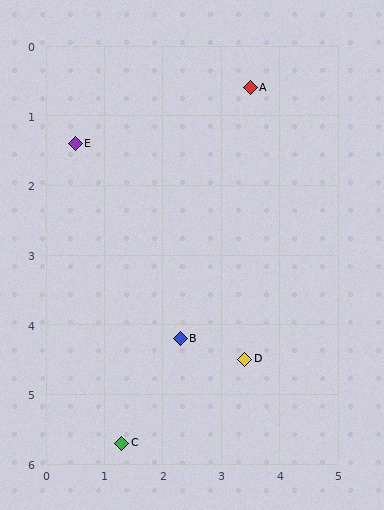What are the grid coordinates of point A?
Point A is at approximately (3.5, 0.6).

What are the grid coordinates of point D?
Point D is at approximately (3.4, 4.5).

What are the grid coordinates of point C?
Point C is at approximately (1.3, 5.7).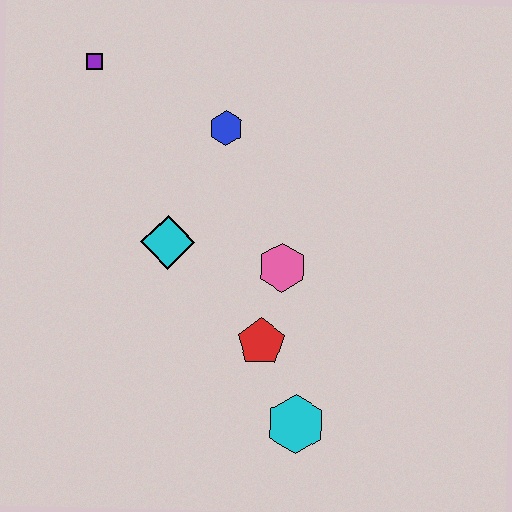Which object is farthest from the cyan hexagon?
The purple square is farthest from the cyan hexagon.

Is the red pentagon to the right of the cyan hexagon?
No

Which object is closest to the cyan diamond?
The pink hexagon is closest to the cyan diamond.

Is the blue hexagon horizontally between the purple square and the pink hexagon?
Yes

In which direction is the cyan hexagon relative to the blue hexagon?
The cyan hexagon is below the blue hexagon.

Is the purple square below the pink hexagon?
No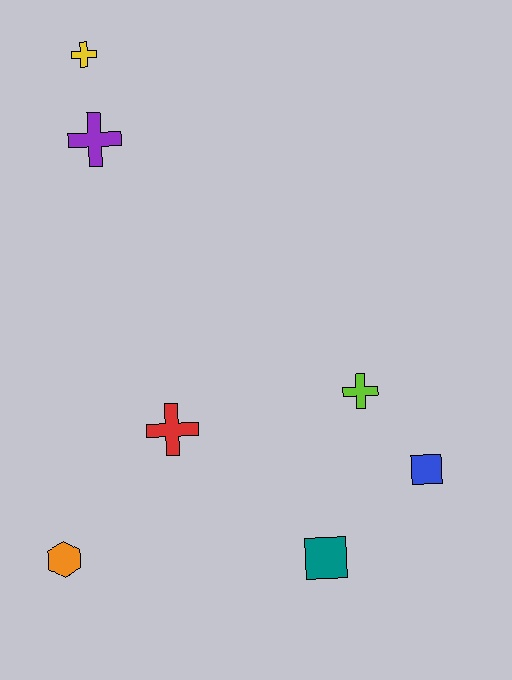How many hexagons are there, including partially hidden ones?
There is 1 hexagon.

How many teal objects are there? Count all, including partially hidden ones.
There is 1 teal object.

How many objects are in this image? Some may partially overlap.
There are 7 objects.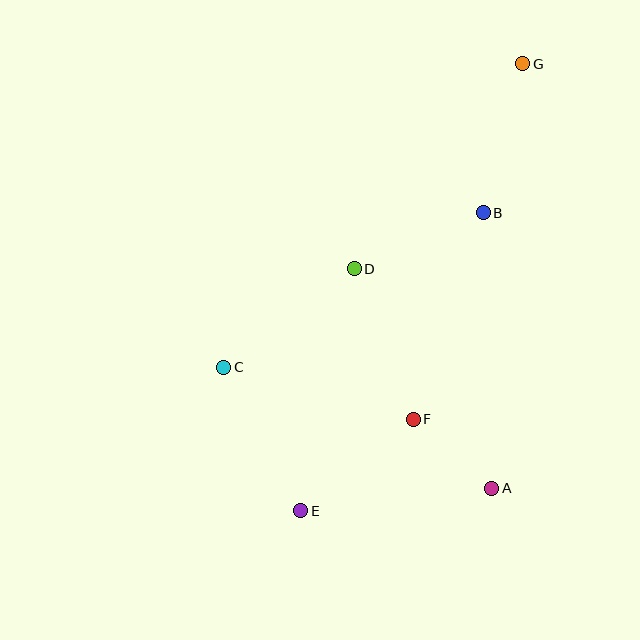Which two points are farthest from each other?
Points E and G are farthest from each other.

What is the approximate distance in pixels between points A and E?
The distance between A and E is approximately 192 pixels.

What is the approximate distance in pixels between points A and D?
The distance between A and D is approximately 259 pixels.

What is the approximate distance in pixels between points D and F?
The distance between D and F is approximately 162 pixels.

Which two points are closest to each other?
Points A and F are closest to each other.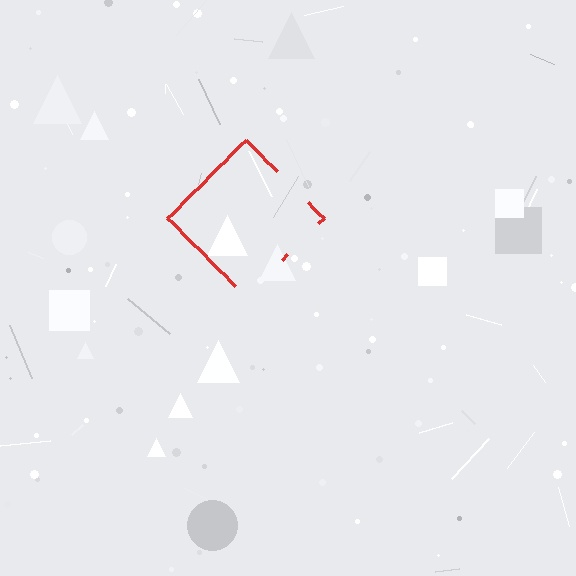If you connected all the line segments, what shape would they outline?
They would outline a diamond.